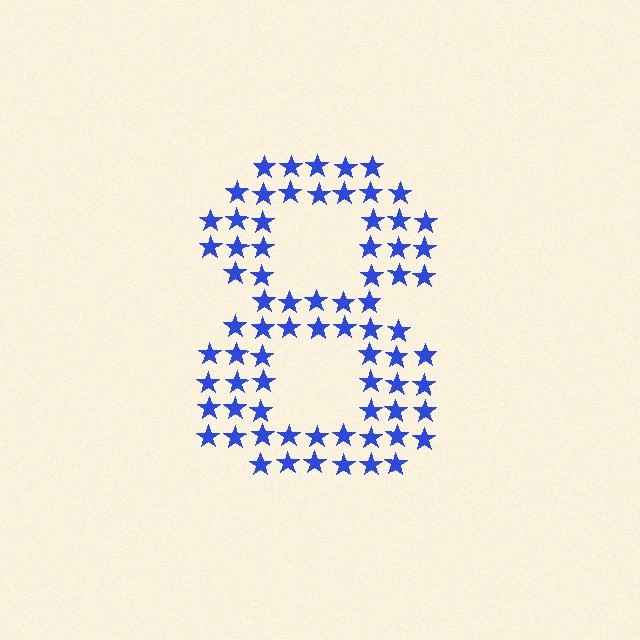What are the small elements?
The small elements are stars.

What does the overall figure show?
The overall figure shows the digit 8.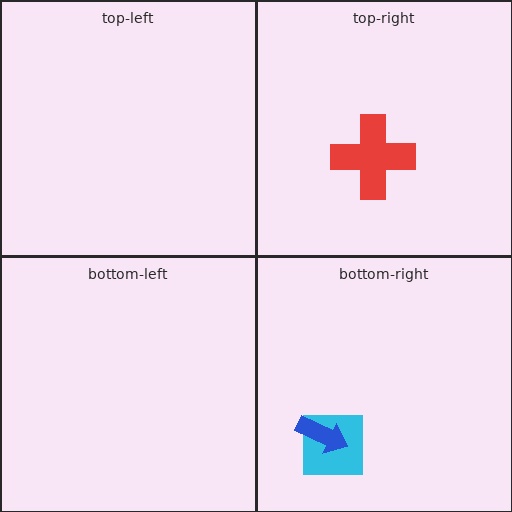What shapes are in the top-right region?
The red cross.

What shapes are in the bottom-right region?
The cyan square, the blue arrow.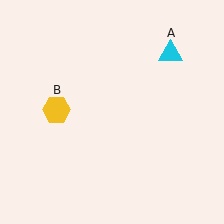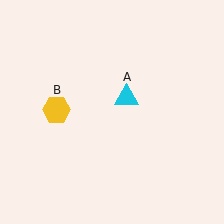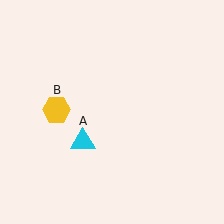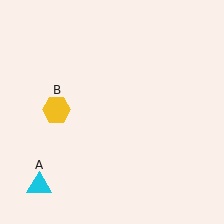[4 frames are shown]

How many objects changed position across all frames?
1 object changed position: cyan triangle (object A).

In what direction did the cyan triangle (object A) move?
The cyan triangle (object A) moved down and to the left.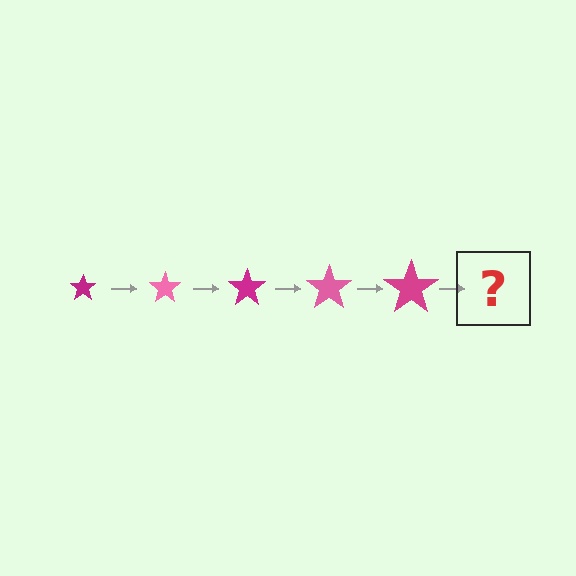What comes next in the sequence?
The next element should be a pink star, larger than the previous one.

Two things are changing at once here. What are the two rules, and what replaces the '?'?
The two rules are that the star grows larger each step and the color cycles through magenta and pink. The '?' should be a pink star, larger than the previous one.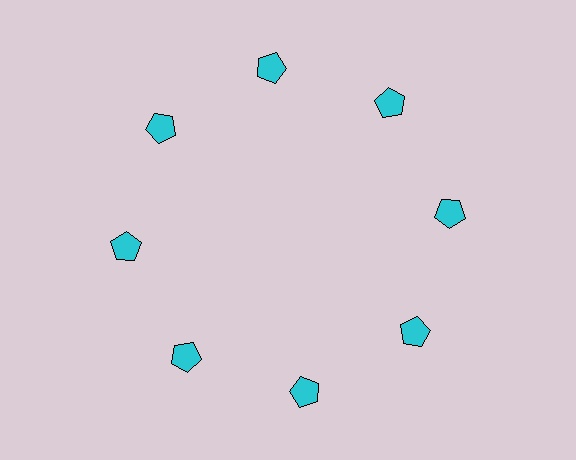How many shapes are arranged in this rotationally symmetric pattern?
There are 8 shapes, arranged in 8 groups of 1.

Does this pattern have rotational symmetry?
Yes, this pattern has 8-fold rotational symmetry. It looks the same after rotating 45 degrees around the center.